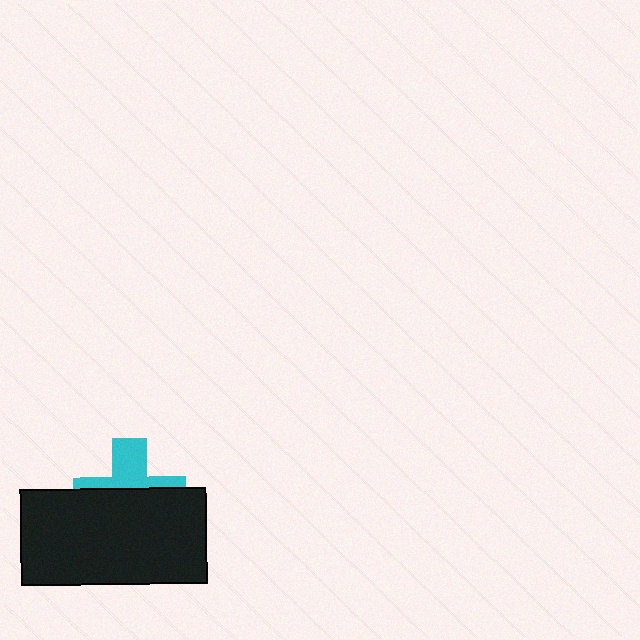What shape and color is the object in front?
The object in front is a black rectangle.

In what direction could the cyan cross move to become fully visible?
The cyan cross could move up. That would shift it out from behind the black rectangle entirely.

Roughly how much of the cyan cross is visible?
A small part of it is visible (roughly 40%).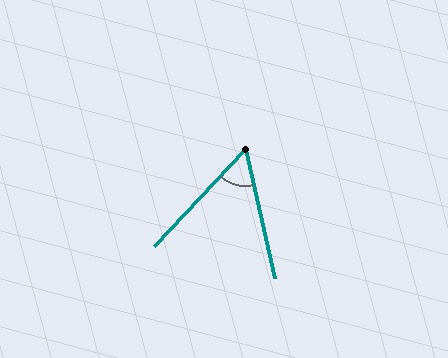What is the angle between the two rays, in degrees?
Approximately 56 degrees.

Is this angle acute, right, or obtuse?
It is acute.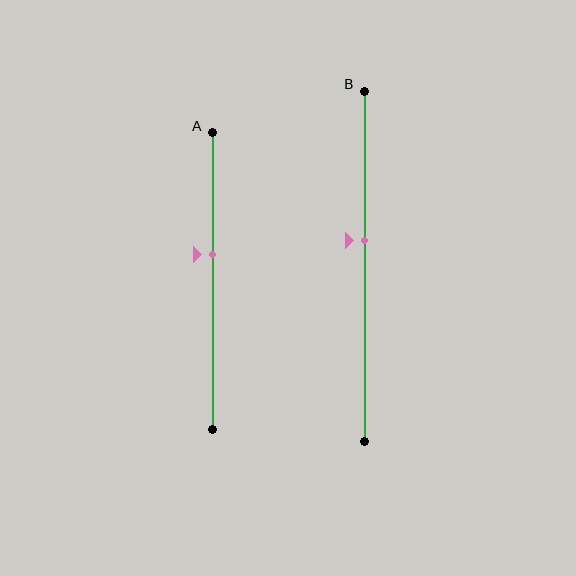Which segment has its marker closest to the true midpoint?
Segment B has its marker closest to the true midpoint.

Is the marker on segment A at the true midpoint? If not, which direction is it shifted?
No, the marker on segment A is shifted upward by about 9% of the segment length.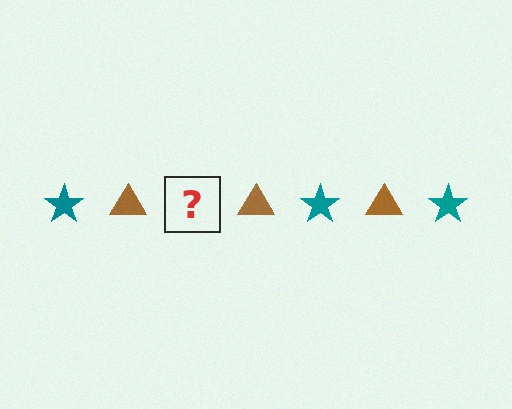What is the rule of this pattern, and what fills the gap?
The rule is that the pattern alternates between teal star and brown triangle. The gap should be filled with a teal star.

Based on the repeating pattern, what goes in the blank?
The blank should be a teal star.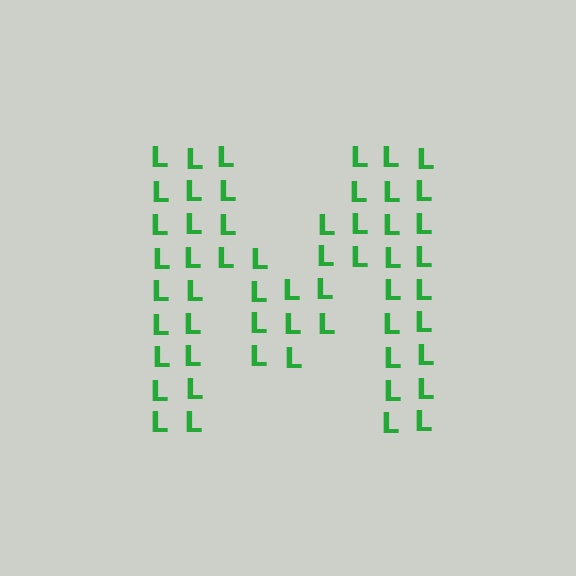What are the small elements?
The small elements are letter L's.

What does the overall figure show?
The overall figure shows the letter M.